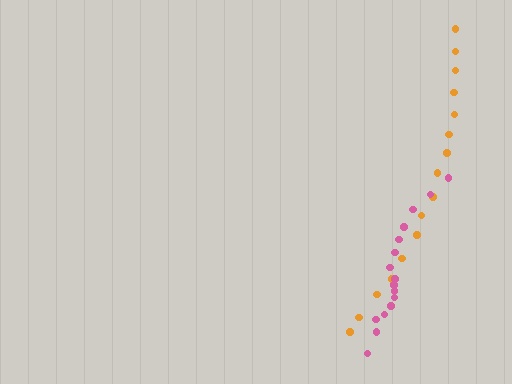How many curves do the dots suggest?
There are 2 distinct paths.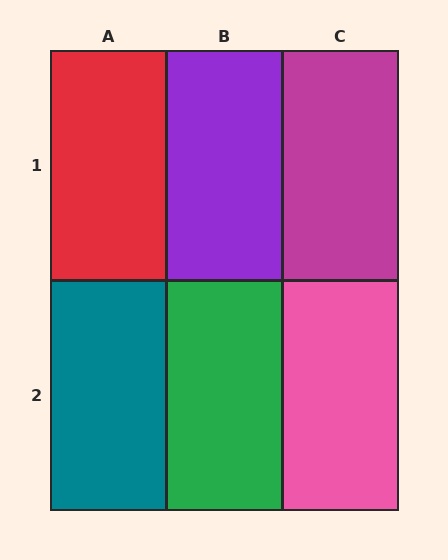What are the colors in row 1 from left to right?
Red, purple, magenta.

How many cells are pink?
1 cell is pink.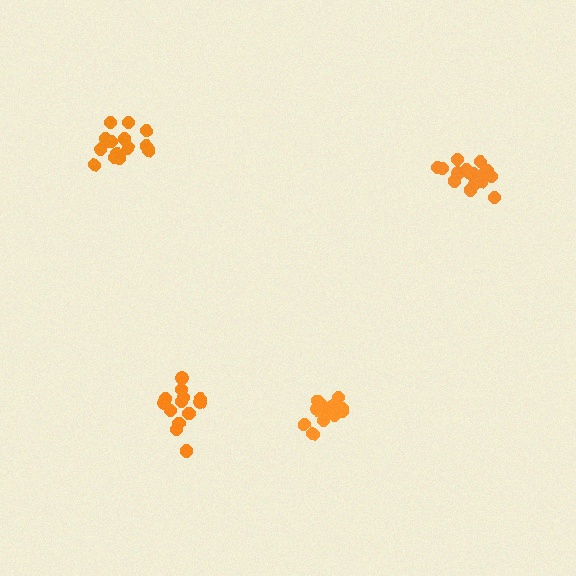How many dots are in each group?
Group 1: 13 dots, Group 2: 14 dots, Group 3: 18 dots, Group 4: 15 dots (60 total).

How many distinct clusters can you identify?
There are 4 distinct clusters.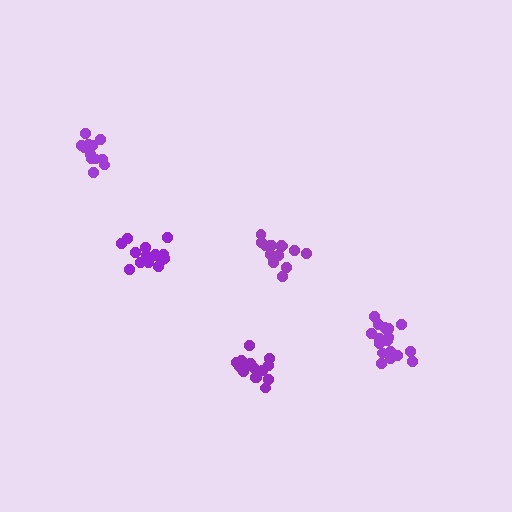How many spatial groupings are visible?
There are 5 spatial groupings.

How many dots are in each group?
Group 1: 18 dots, Group 2: 12 dots, Group 3: 15 dots, Group 4: 15 dots, Group 5: 15 dots (75 total).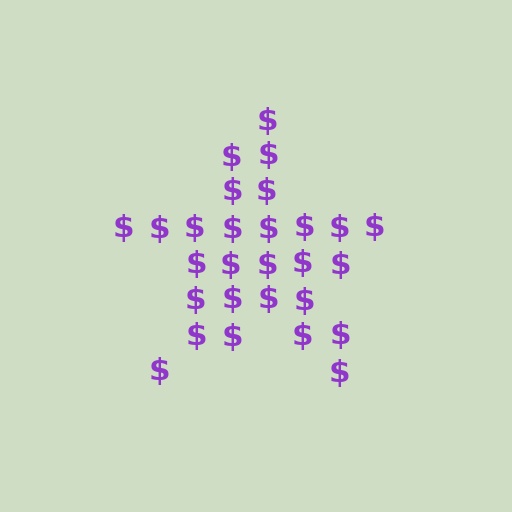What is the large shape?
The large shape is a star.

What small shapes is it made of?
It is made of small dollar signs.